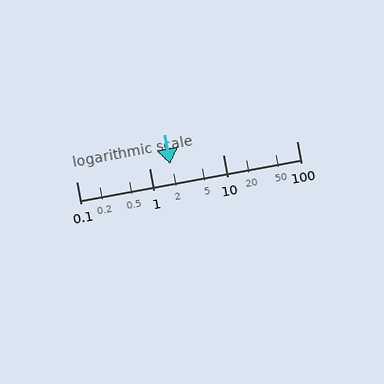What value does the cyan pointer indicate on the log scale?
The pointer indicates approximately 1.9.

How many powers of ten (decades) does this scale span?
The scale spans 3 decades, from 0.1 to 100.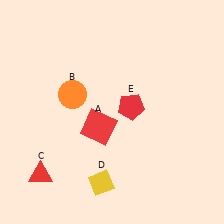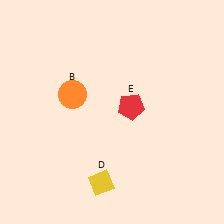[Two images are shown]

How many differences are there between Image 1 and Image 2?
There are 2 differences between the two images.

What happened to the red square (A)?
The red square (A) was removed in Image 2. It was in the bottom-left area of Image 1.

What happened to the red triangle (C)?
The red triangle (C) was removed in Image 2. It was in the bottom-left area of Image 1.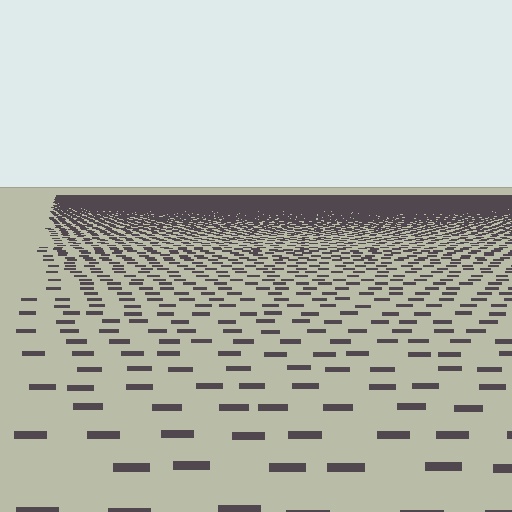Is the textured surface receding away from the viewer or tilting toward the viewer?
The surface is receding away from the viewer. Texture elements get smaller and denser toward the top.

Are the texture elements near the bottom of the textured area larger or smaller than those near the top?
Larger. Near the bottom, elements are closer to the viewer and appear at a bigger on-screen size.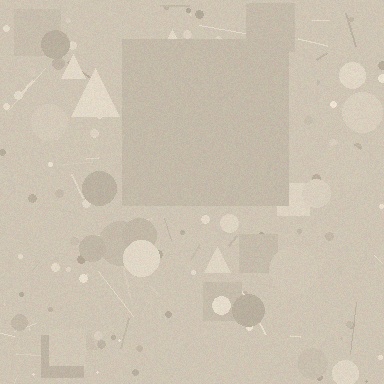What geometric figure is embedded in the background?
A square is embedded in the background.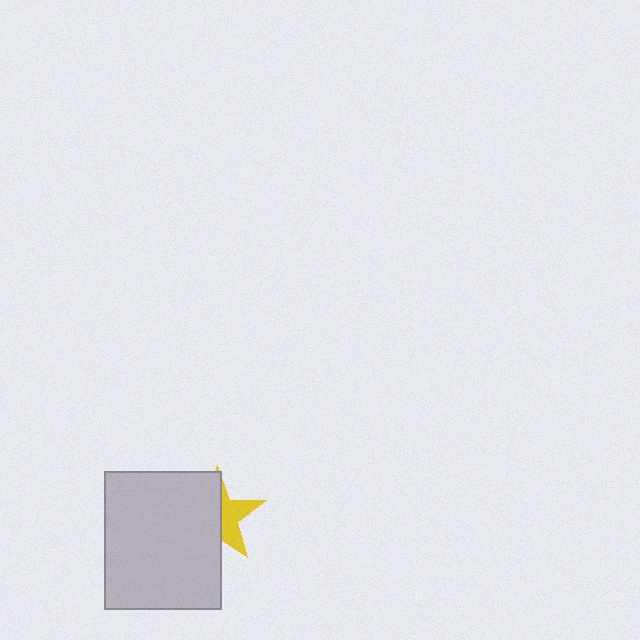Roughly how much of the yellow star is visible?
A small part of it is visible (roughly 43%).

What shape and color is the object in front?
The object in front is a light gray rectangle.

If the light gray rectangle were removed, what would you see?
You would see the complete yellow star.